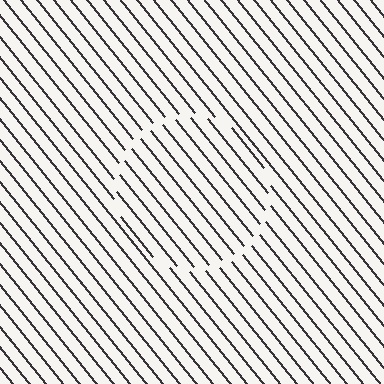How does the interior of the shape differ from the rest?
The interior of the shape contains the same grating, shifted by half a period — the contour is defined by the phase discontinuity where line-ends from the inner and outer gratings abut.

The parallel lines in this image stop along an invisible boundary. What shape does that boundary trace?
An illusory circle. The interior of the shape contains the same grating, shifted by half a period — the contour is defined by the phase discontinuity where line-ends from the inner and outer gratings abut.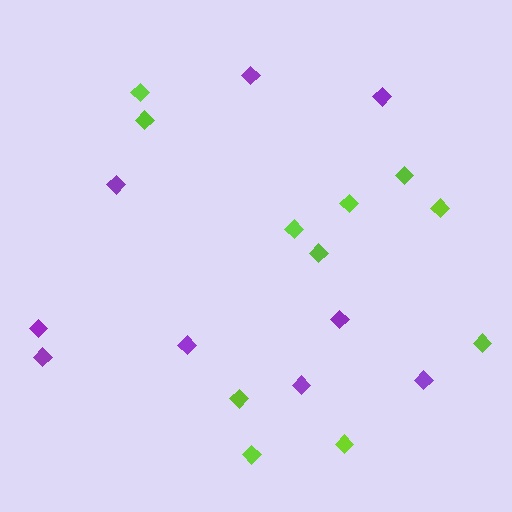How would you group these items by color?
There are 2 groups: one group of lime diamonds (11) and one group of purple diamonds (9).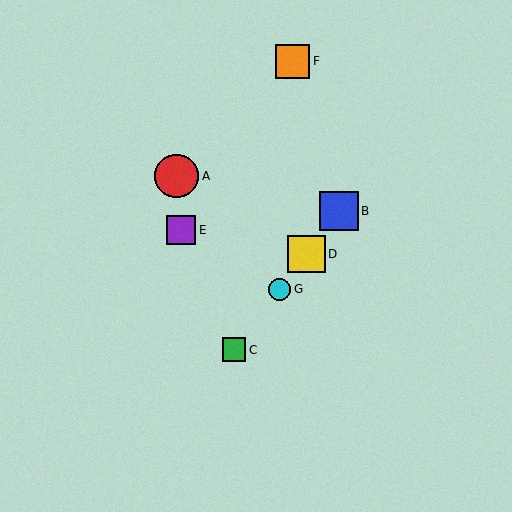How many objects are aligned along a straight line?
4 objects (B, C, D, G) are aligned along a straight line.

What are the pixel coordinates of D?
Object D is at (306, 254).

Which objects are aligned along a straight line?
Objects B, C, D, G are aligned along a straight line.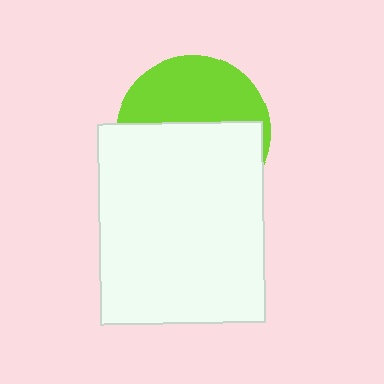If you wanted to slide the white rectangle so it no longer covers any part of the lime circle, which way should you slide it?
Slide it down — that is the most direct way to separate the two shapes.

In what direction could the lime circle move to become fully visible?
The lime circle could move up. That would shift it out from behind the white rectangle entirely.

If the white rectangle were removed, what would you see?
You would see the complete lime circle.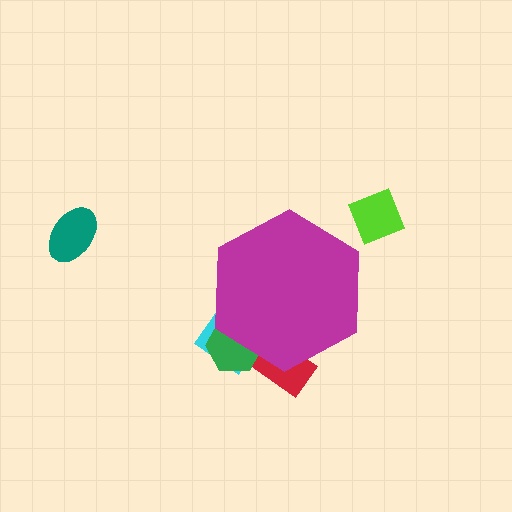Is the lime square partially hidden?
No, the lime square is fully visible.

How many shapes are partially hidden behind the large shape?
3 shapes are partially hidden.